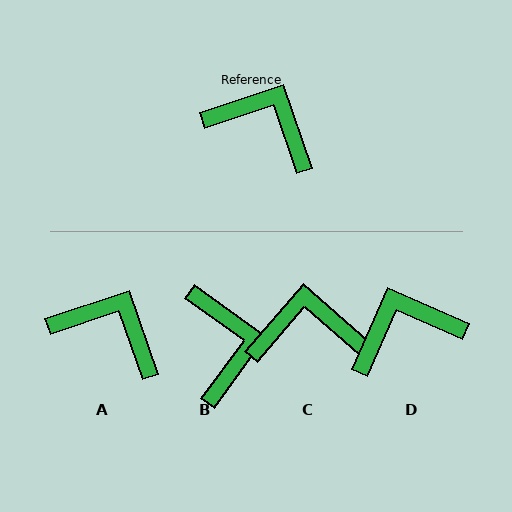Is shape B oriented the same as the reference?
No, it is off by about 55 degrees.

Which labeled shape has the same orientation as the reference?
A.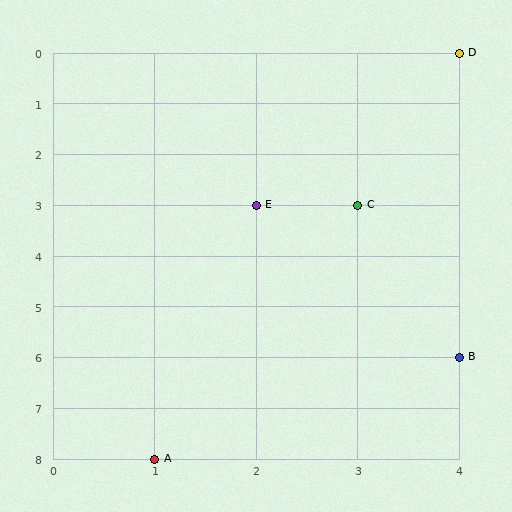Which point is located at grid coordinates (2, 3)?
Point E is at (2, 3).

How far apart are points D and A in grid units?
Points D and A are 3 columns and 8 rows apart (about 8.5 grid units diagonally).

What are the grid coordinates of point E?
Point E is at grid coordinates (2, 3).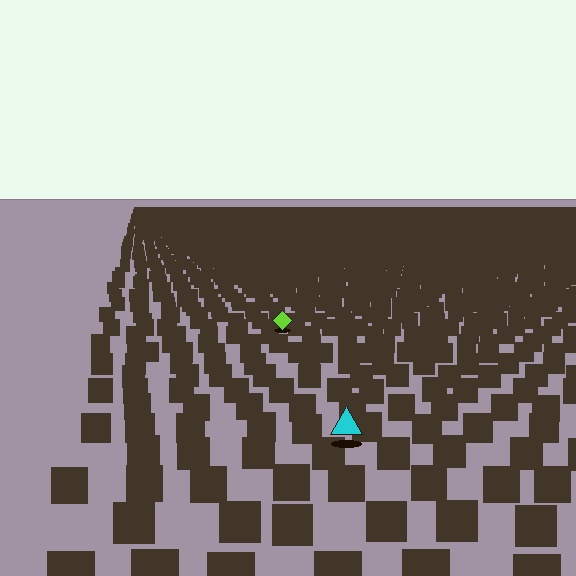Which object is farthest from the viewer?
The lime diamond is farthest from the viewer. It appears smaller and the ground texture around it is denser.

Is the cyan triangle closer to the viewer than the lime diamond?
Yes. The cyan triangle is closer — you can tell from the texture gradient: the ground texture is coarser near it.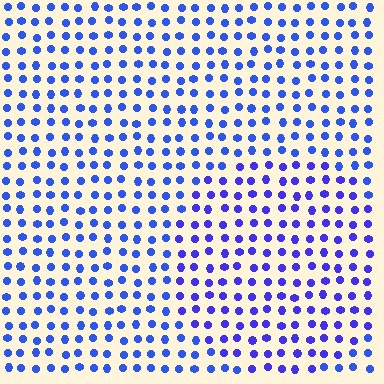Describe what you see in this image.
The image is filled with small blue elements in a uniform arrangement. A circle-shaped region is visible where the elements are tinted to a slightly different hue, forming a subtle color boundary.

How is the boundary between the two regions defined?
The boundary is defined purely by a slight shift in hue (about 19 degrees). Spacing, size, and orientation are identical on both sides.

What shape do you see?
I see a circle.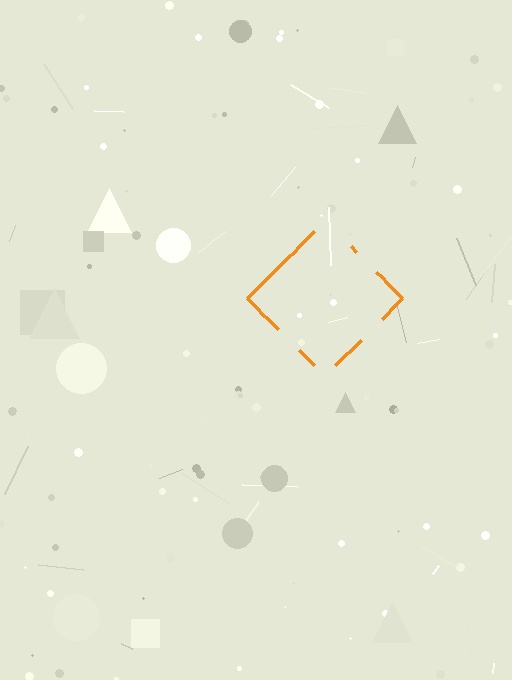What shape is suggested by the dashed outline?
The dashed outline suggests a diamond.